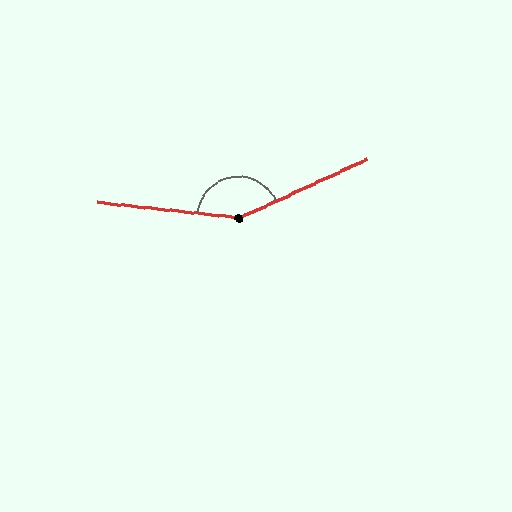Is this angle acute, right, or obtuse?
It is obtuse.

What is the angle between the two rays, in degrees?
Approximately 149 degrees.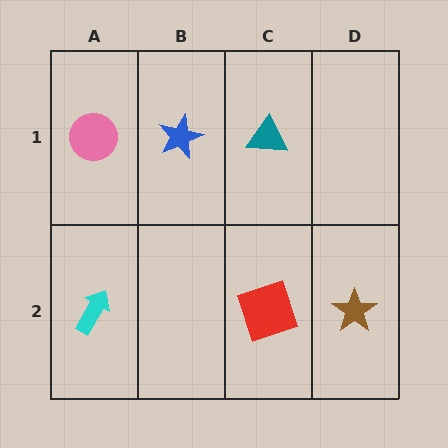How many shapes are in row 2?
3 shapes.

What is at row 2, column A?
A cyan arrow.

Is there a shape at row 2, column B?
No, that cell is empty.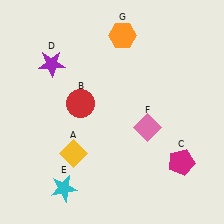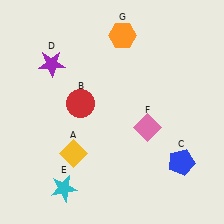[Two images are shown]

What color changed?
The pentagon (C) changed from magenta in Image 1 to blue in Image 2.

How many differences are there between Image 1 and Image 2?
There is 1 difference between the two images.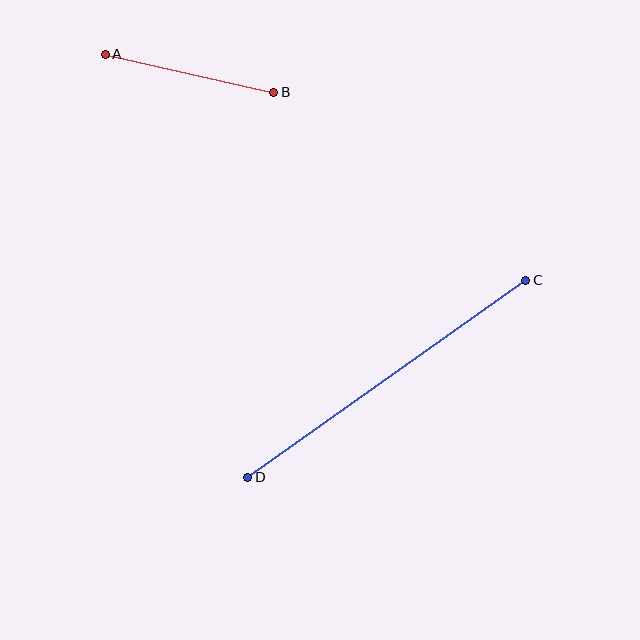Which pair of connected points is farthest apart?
Points C and D are farthest apart.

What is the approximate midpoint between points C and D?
The midpoint is at approximately (387, 379) pixels.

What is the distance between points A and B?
The distance is approximately 173 pixels.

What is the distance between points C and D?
The distance is approximately 341 pixels.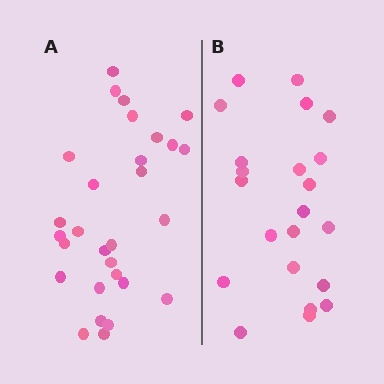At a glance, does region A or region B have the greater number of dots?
Region A (the left region) has more dots.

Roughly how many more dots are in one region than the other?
Region A has roughly 8 or so more dots than region B.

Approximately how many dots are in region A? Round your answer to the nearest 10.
About 30 dots. (The exact count is 29, which rounds to 30.)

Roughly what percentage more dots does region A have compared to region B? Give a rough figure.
About 30% more.